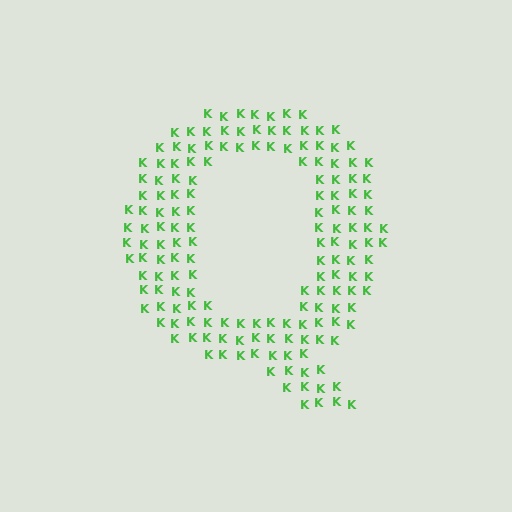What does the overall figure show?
The overall figure shows the letter Q.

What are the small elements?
The small elements are letter K's.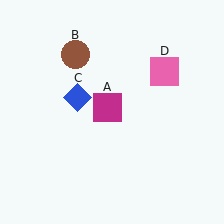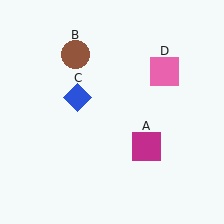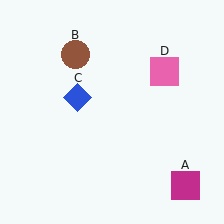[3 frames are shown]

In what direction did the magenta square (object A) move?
The magenta square (object A) moved down and to the right.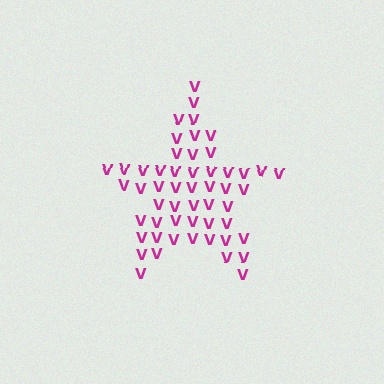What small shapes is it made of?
It is made of small letter V's.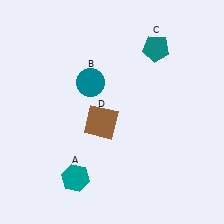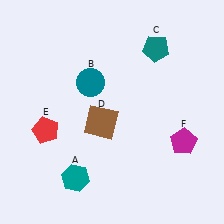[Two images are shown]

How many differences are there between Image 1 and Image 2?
There are 2 differences between the two images.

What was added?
A red pentagon (E), a magenta pentagon (F) were added in Image 2.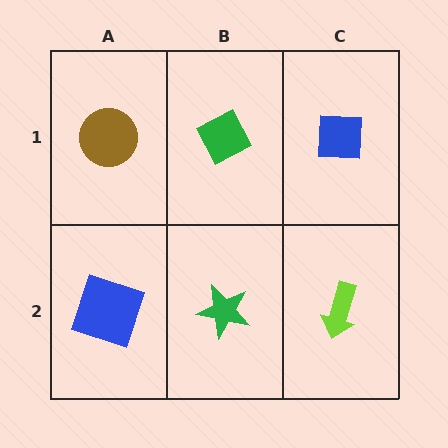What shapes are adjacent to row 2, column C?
A blue square (row 1, column C), a green star (row 2, column B).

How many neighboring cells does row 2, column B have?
3.